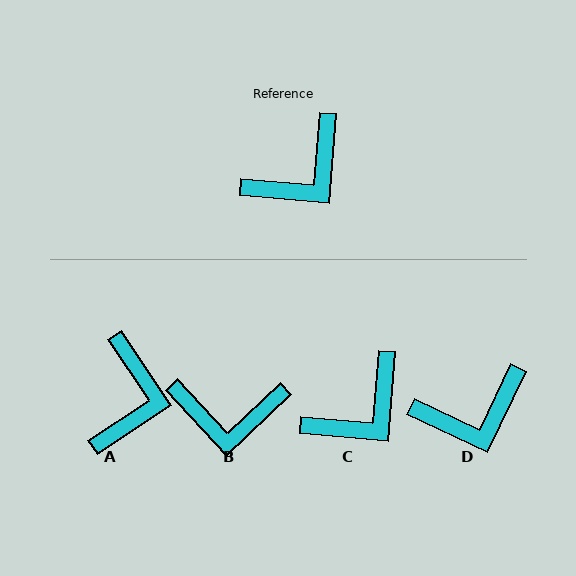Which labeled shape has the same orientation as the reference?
C.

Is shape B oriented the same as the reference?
No, it is off by about 42 degrees.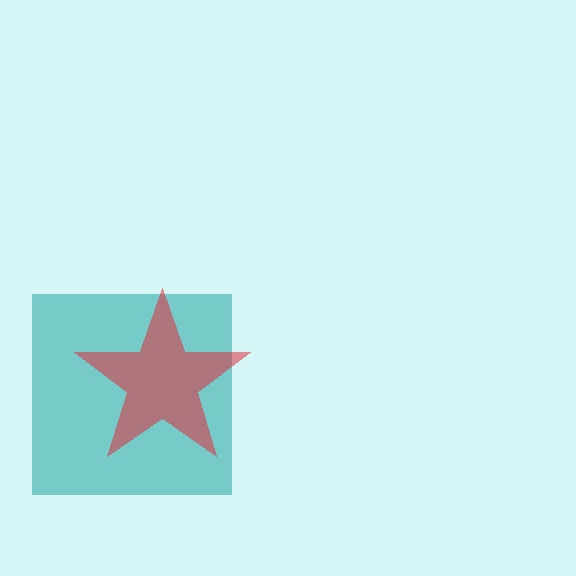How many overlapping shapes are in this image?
There are 2 overlapping shapes in the image.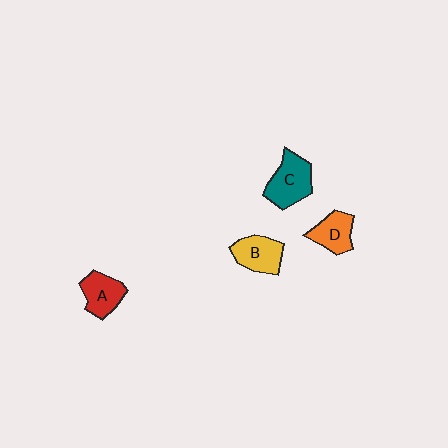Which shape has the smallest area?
Shape D (orange).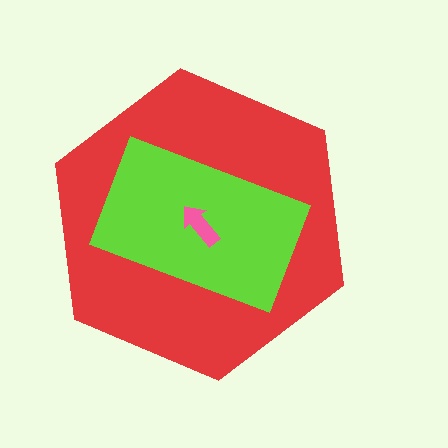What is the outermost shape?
The red hexagon.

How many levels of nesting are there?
3.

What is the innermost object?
The pink arrow.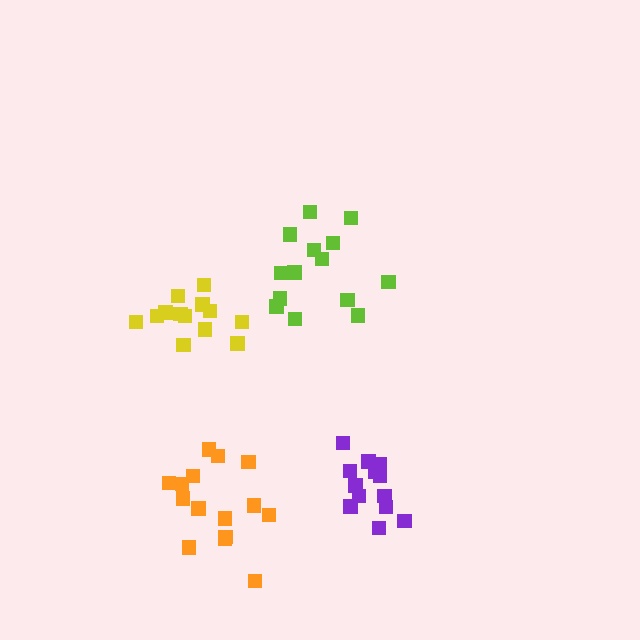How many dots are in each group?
Group 1: 15 dots, Group 2: 13 dots, Group 3: 13 dots, Group 4: 14 dots (55 total).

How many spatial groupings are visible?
There are 4 spatial groupings.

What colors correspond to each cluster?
The clusters are colored: orange, yellow, purple, lime.